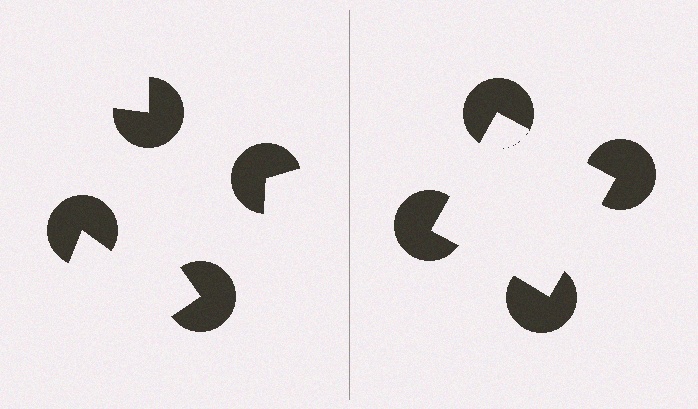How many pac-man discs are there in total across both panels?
8 — 4 on each side.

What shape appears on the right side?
An illusory square.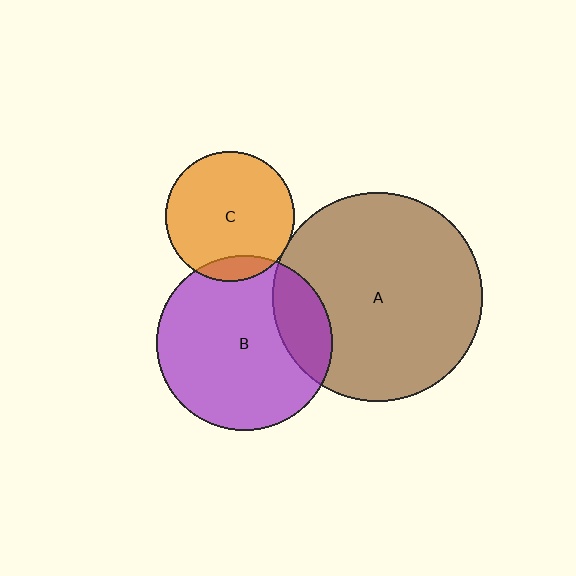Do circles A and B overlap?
Yes.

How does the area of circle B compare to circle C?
Approximately 1.8 times.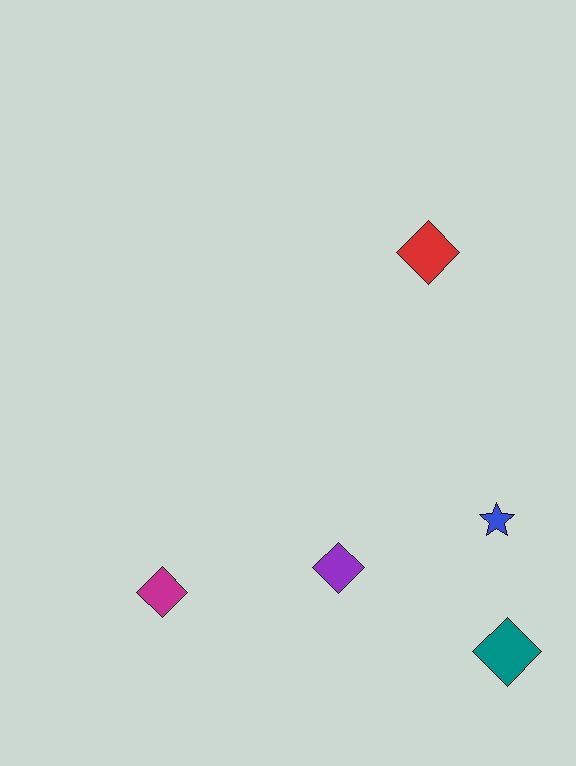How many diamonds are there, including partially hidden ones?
There are 4 diamonds.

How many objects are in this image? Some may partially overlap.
There are 5 objects.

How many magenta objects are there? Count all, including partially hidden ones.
There is 1 magenta object.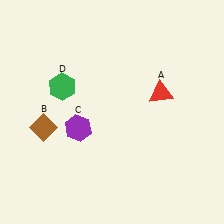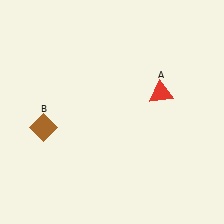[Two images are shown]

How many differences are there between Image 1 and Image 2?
There are 2 differences between the two images.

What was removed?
The green hexagon (D), the purple hexagon (C) were removed in Image 2.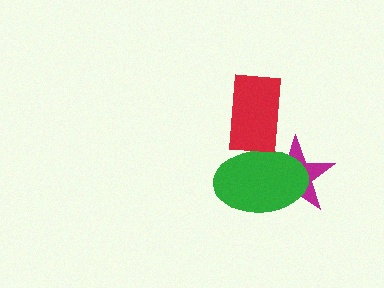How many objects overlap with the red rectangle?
1 object overlaps with the red rectangle.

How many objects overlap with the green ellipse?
2 objects overlap with the green ellipse.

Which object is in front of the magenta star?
The green ellipse is in front of the magenta star.